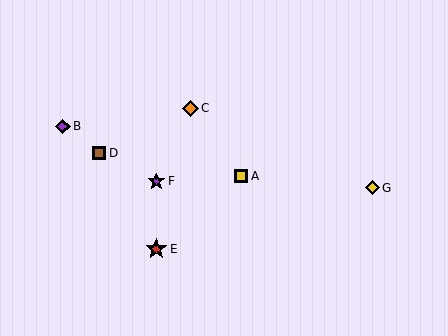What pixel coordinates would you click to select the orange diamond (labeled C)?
Click at (190, 108) to select the orange diamond C.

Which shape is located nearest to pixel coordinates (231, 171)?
The yellow square (labeled A) at (241, 176) is nearest to that location.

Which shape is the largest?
The red star (labeled E) is the largest.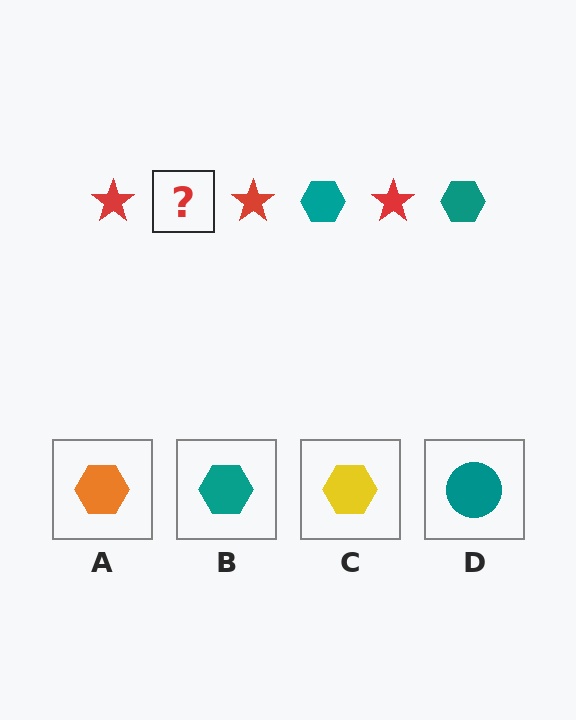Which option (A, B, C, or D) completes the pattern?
B.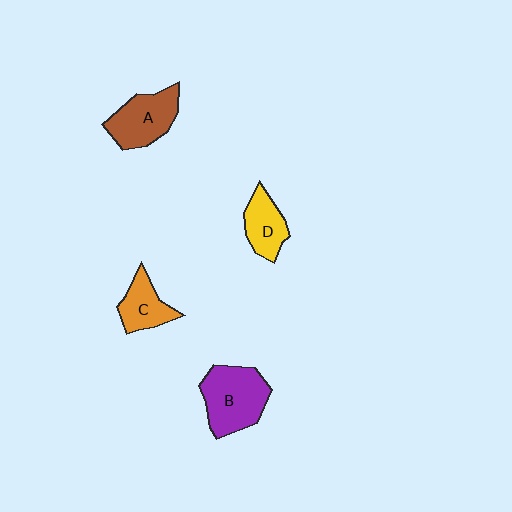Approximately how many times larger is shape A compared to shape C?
Approximately 1.4 times.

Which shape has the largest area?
Shape B (purple).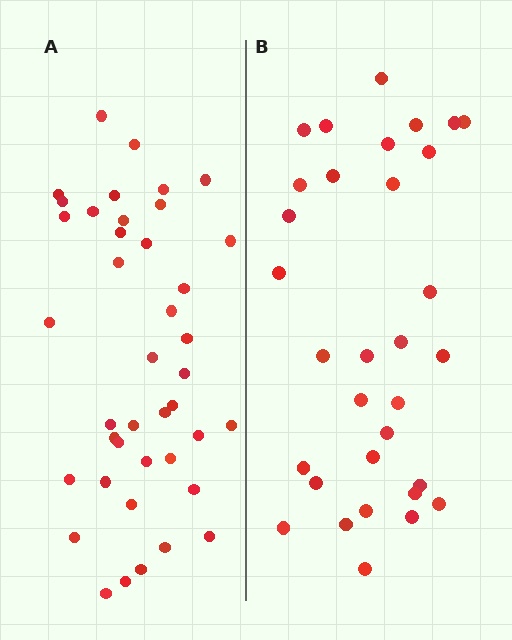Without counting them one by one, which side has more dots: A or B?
Region A (the left region) has more dots.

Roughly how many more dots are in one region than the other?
Region A has roughly 8 or so more dots than region B.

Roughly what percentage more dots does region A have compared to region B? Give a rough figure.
About 30% more.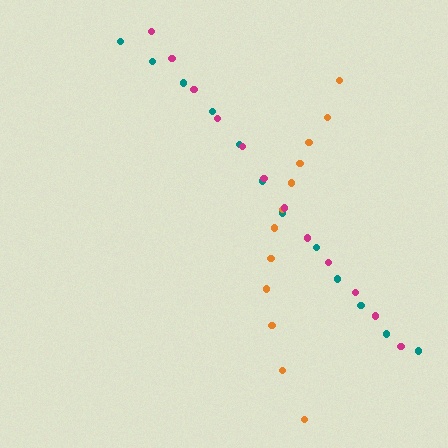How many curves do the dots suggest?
There are 3 distinct paths.